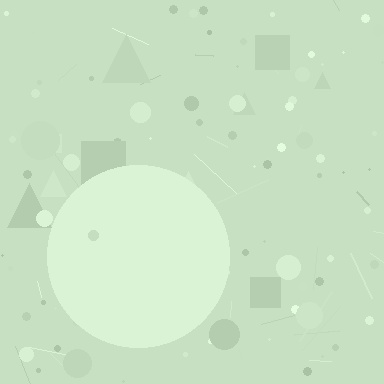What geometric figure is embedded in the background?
A circle is embedded in the background.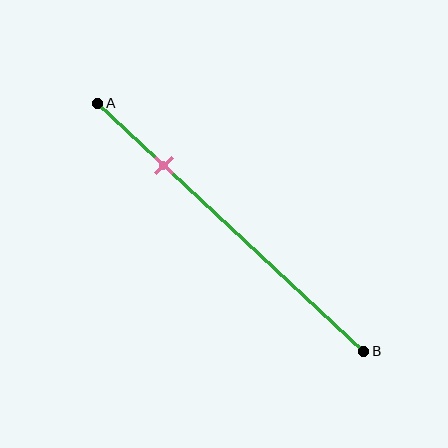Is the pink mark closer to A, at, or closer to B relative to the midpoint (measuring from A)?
The pink mark is closer to point A than the midpoint of segment AB.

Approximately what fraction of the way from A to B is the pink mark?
The pink mark is approximately 25% of the way from A to B.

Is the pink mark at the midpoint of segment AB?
No, the mark is at about 25% from A, not at the 50% midpoint.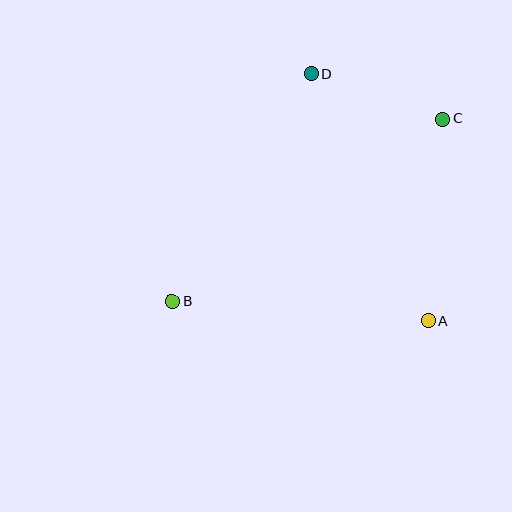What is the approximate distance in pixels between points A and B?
The distance between A and B is approximately 257 pixels.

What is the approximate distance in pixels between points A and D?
The distance between A and D is approximately 273 pixels.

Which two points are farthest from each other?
Points B and C are farthest from each other.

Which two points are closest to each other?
Points C and D are closest to each other.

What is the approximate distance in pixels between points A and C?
The distance between A and C is approximately 202 pixels.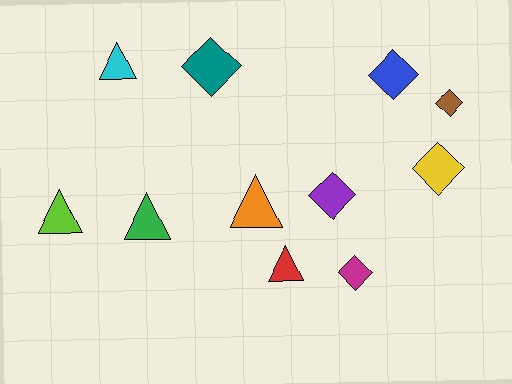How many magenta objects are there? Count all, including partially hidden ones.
There is 1 magenta object.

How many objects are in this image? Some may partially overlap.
There are 11 objects.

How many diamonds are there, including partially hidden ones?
There are 6 diamonds.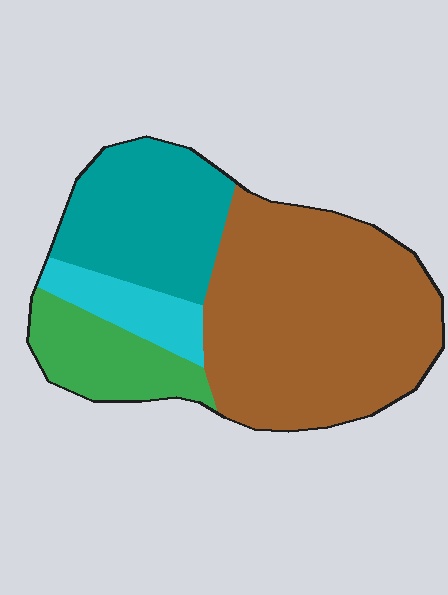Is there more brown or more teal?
Brown.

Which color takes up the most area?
Brown, at roughly 50%.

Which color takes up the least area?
Cyan, at roughly 10%.